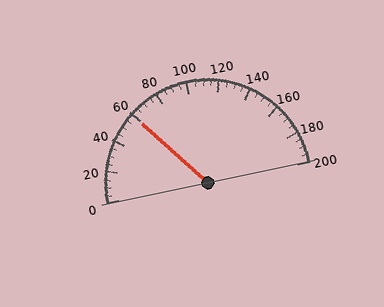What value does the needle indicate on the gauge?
The needle indicates approximately 60.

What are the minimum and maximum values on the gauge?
The gauge ranges from 0 to 200.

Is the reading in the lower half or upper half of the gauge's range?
The reading is in the lower half of the range (0 to 200).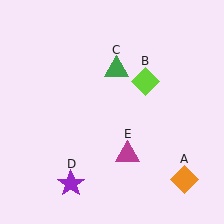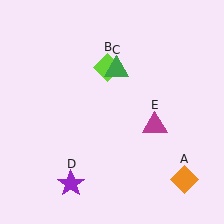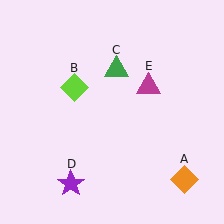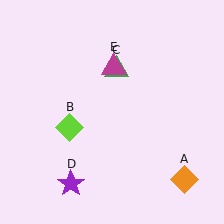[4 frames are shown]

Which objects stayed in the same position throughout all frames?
Orange diamond (object A) and green triangle (object C) and purple star (object D) remained stationary.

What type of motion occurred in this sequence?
The lime diamond (object B), magenta triangle (object E) rotated counterclockwise around the center of the scene.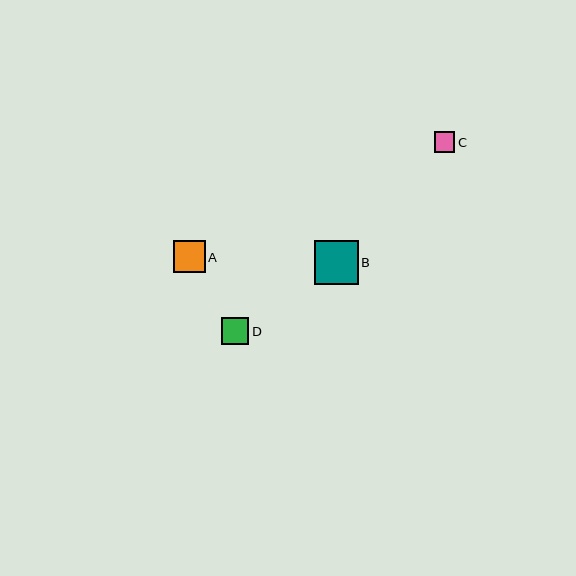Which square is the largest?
Square B is the largest with a size of approximately 44 pixels.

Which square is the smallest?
Square C is the smallest with a size of approximately 21 pixels.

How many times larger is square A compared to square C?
Square A is approximately 1.5 times the size of square C.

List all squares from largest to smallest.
From largest to smallest: B, A, D, C.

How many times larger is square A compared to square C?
Square A is approximately 1.5 times the size of square C.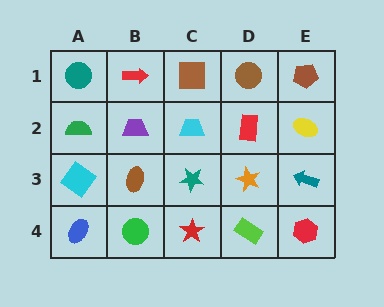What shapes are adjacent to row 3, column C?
A cyan trapezoid (row 2, column C), a red star (row 4, column C), a brown ellipse (row 3, column B), an orange star (row 3, column D).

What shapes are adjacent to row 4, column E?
A teal arrow (row 3, column E), a lime rectangle (row 4, column D).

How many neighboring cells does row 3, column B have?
4.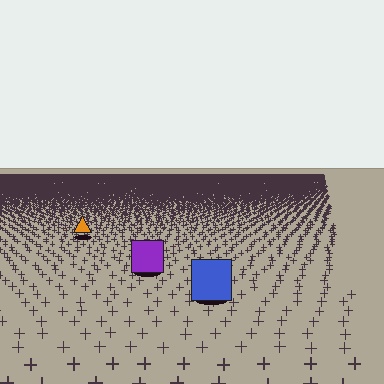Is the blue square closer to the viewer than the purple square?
Yes. The blue square is closer — you can tell from the texture gradient: the ground texture is coarser near it.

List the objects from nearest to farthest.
From nearest to farthest: the blue square, the purple square, the orange triangle.